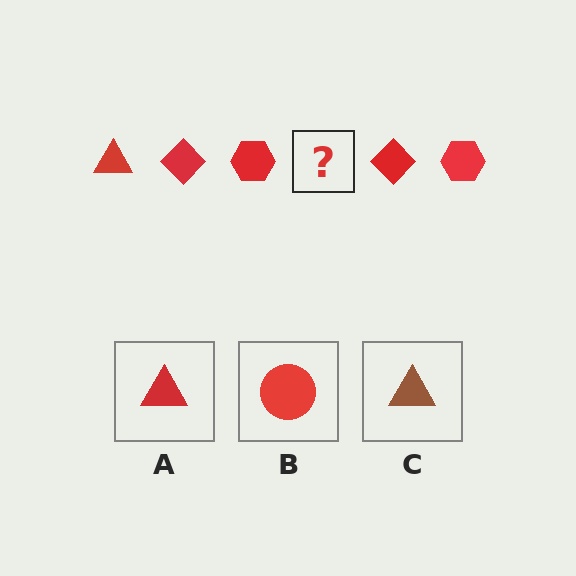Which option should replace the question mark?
Option A.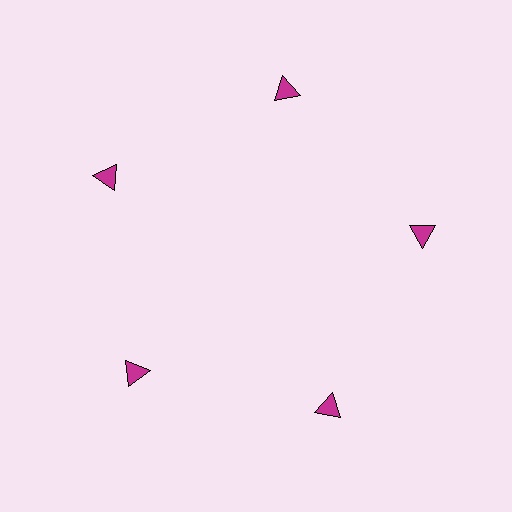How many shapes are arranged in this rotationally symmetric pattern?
There are 5 shapes, arranged in 5 groups of 1.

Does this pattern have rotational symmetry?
Yes, this pattern has 5-fold rotational symmetry. It looks the same after rotating 72 degrees around the center.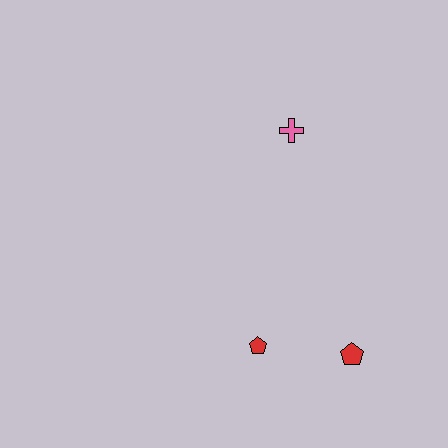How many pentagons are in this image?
There are 2 pentagons.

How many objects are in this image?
There are 3 objects.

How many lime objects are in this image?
There are no lime objects.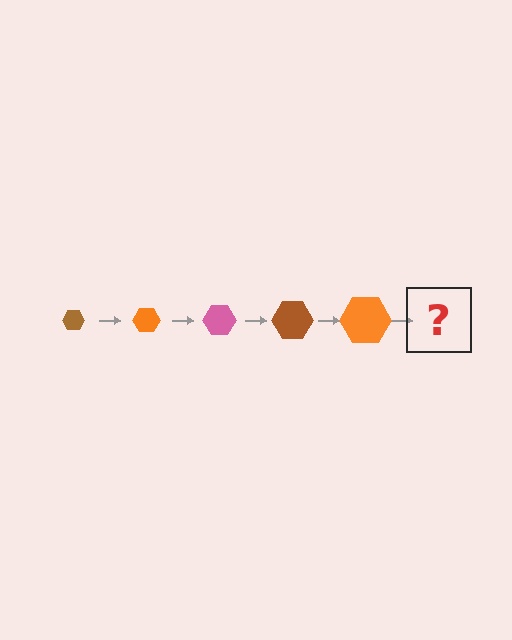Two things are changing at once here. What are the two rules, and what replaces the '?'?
The two rules are that the hexagon grows larger each step and the color cycles through brown, orange, and pink. The '?' should be a pink hexagon, larger than the previous one.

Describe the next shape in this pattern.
It should be a pink hexagon, larger than the previous one.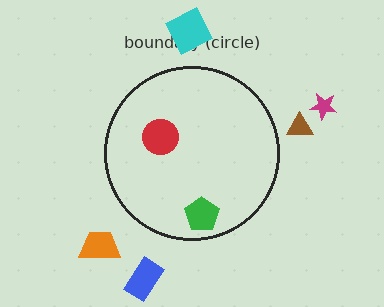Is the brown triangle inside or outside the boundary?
Outside.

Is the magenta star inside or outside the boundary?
Outside.